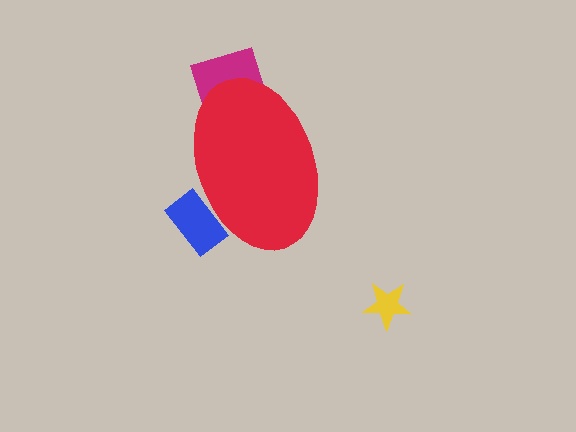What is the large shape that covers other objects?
A red ellipse.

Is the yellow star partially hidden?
No, the yellow star is fully visible.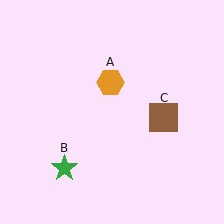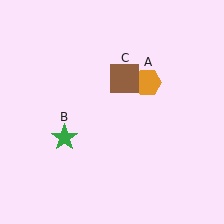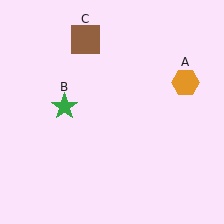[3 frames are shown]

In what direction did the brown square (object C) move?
The brown square (object C) moved up and to the left.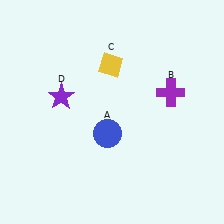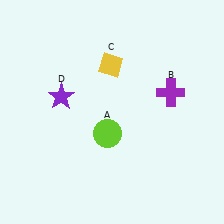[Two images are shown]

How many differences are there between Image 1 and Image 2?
There is 1 difference between the two images.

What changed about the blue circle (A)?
In Image 1, A is blue. In Image 2, it changed to lime.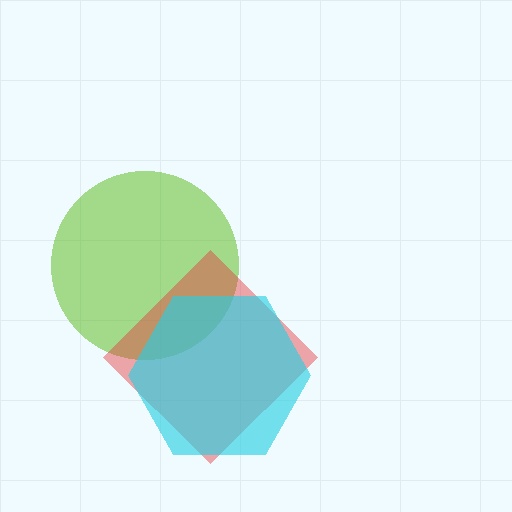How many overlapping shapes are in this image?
There are 3 overlapping shapes in the image.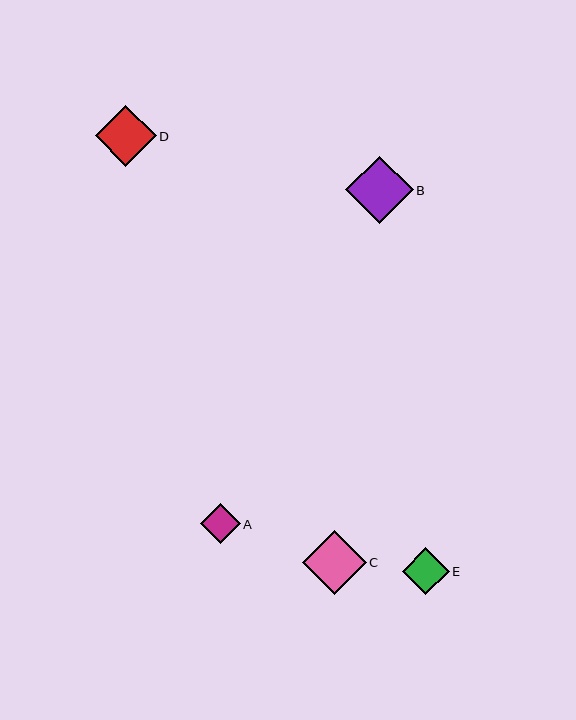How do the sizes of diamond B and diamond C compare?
Diamond B and diamond C are approximately the same size.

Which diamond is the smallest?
Diamond A is the smallest with a size of approximately 40 pixels.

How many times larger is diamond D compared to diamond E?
Diamond D is approximately 1.3 times the size of diamond E.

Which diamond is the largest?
Diamond B is the largest with a size of approximately 67 pixels.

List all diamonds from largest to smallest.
From largest to smallest: B, C, D, E, A.